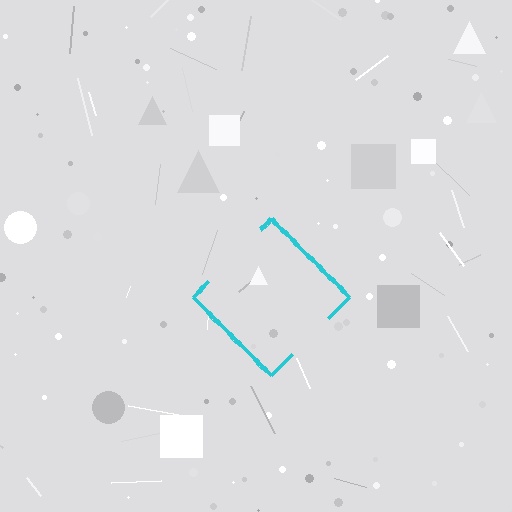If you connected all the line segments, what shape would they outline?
They would outline a diamond.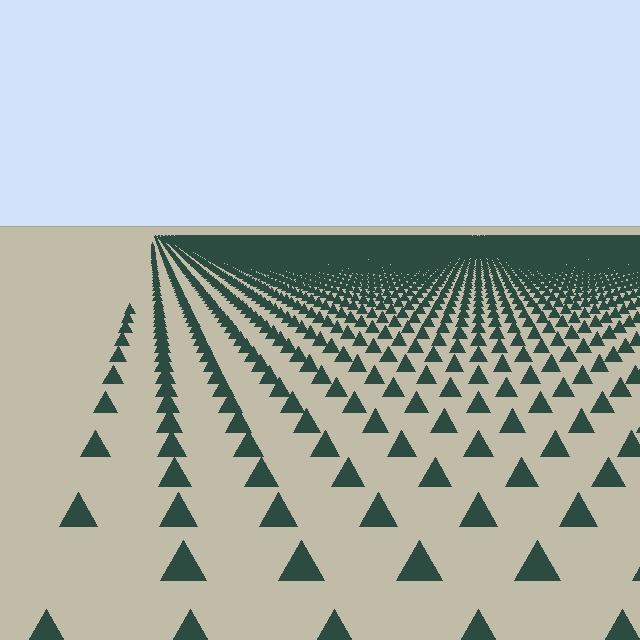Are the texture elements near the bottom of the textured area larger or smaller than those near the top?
Larger. Near the bottom, elements are closer to the viewer and appear at a bigger on-screen size.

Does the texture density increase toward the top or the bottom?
Density increases toward the top.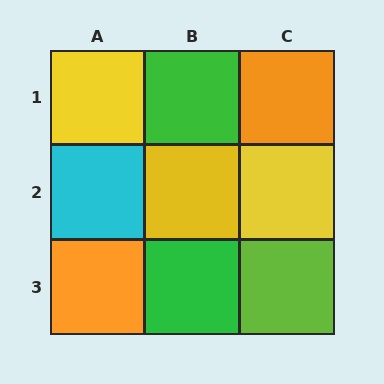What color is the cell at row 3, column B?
Green.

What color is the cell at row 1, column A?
Yellow.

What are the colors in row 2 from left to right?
Cyan, yellow, yellow.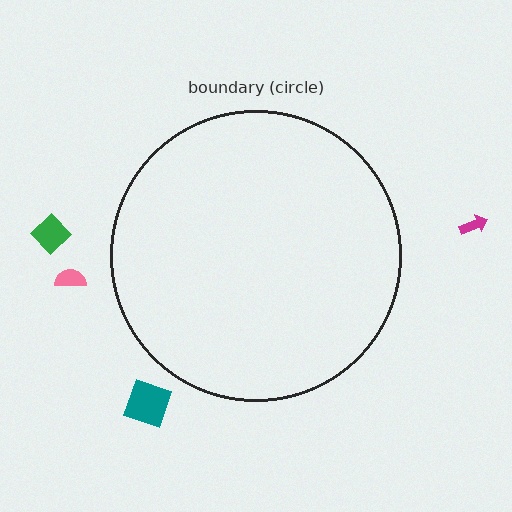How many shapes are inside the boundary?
0 inside, 4 outside.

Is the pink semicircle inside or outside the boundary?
Outside.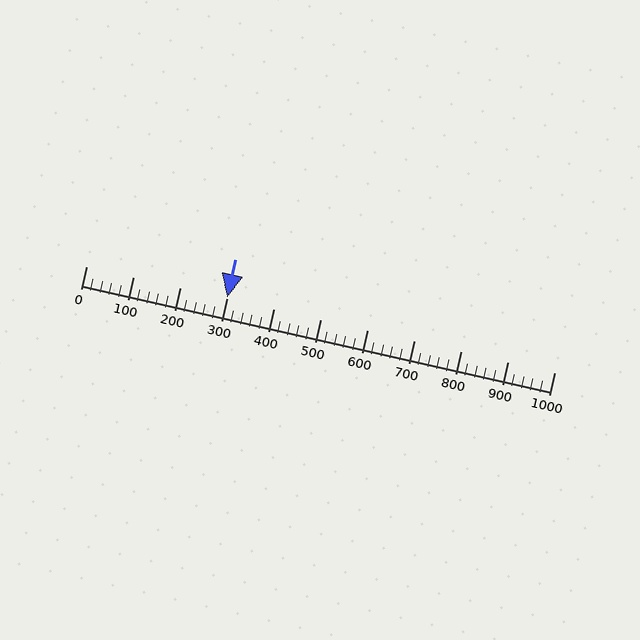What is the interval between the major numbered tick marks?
The major tick marks are spaced 100 units apart.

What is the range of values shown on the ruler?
The ruler shows values from 0 to 1000.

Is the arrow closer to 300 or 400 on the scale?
The arrow is closer to 300.